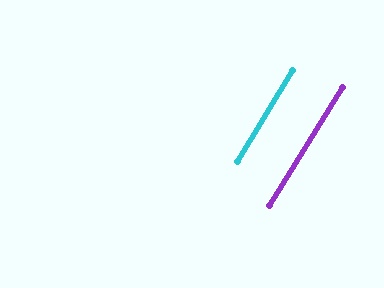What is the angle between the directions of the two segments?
Approximately 1 degree.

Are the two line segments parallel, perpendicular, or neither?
Parallel — their directions differ by only 0.5°.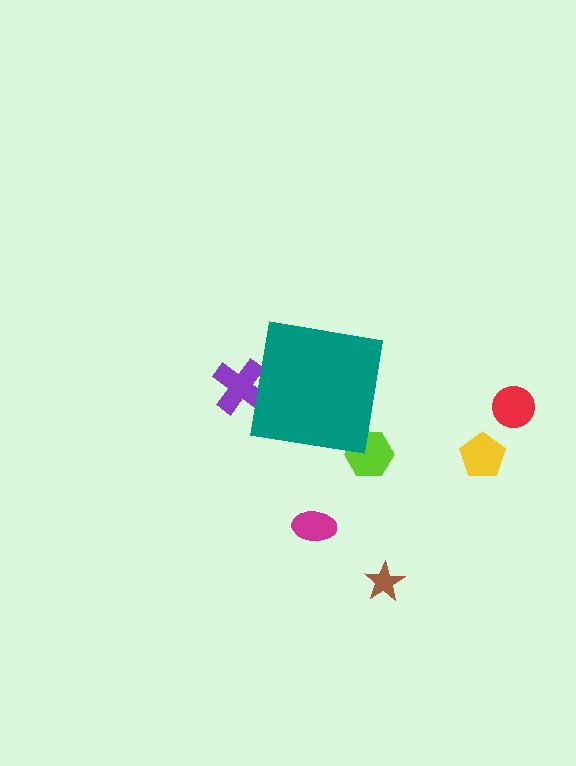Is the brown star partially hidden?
No, the brown star is fully visible.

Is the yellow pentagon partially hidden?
No, the yellow pentagon is fully visible.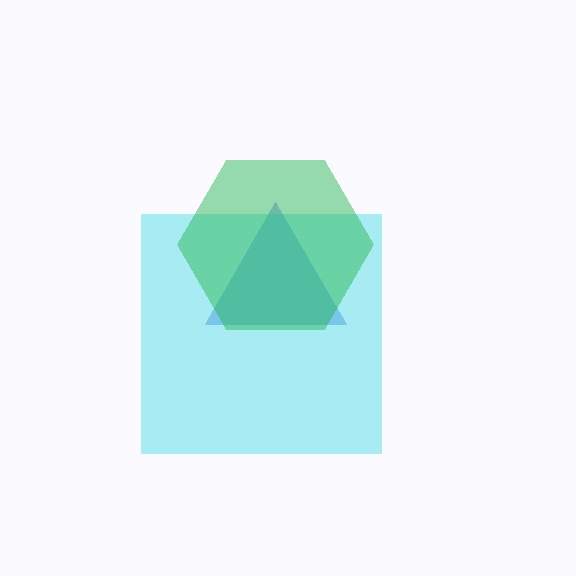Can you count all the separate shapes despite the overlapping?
Yes, there are 3 separate shapes.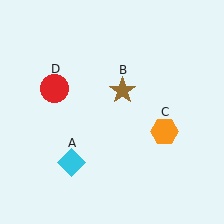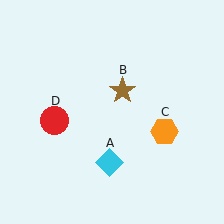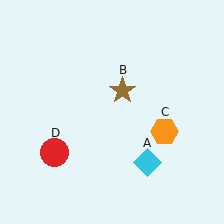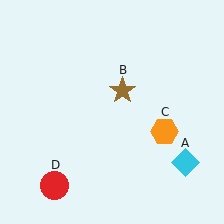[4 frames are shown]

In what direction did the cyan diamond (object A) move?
The cyan diamond (object A) moved right.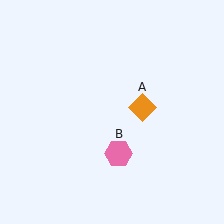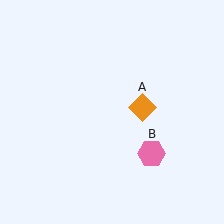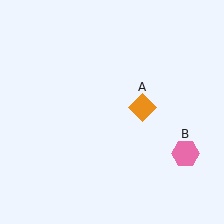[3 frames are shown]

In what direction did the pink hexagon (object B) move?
The pink hexagon (object B) moved right.